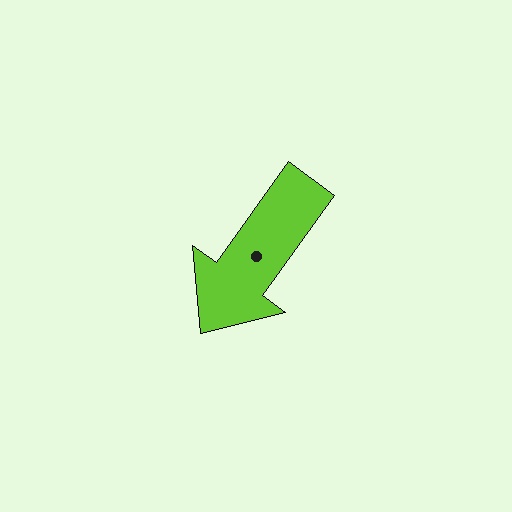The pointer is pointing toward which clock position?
Roughly 7 o'clock.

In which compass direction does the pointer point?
Southwest.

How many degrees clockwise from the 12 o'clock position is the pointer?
Approximately 216 degrees.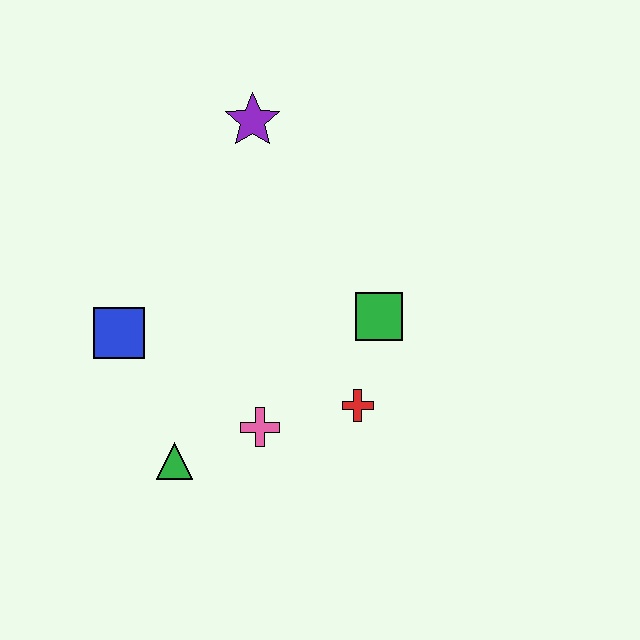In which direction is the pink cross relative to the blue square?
The pink cross is to the right of the blue square.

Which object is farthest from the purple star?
The green triangle is farthest from the purple star.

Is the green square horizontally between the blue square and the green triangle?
No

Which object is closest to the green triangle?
The pink cross is closest to the green triangle.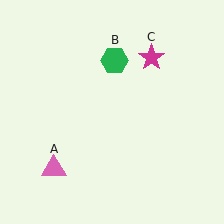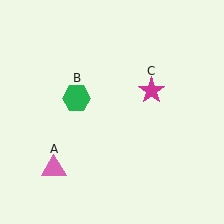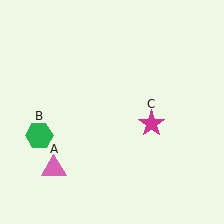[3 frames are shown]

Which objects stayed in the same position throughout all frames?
Pink triangle (object A) remained stationary.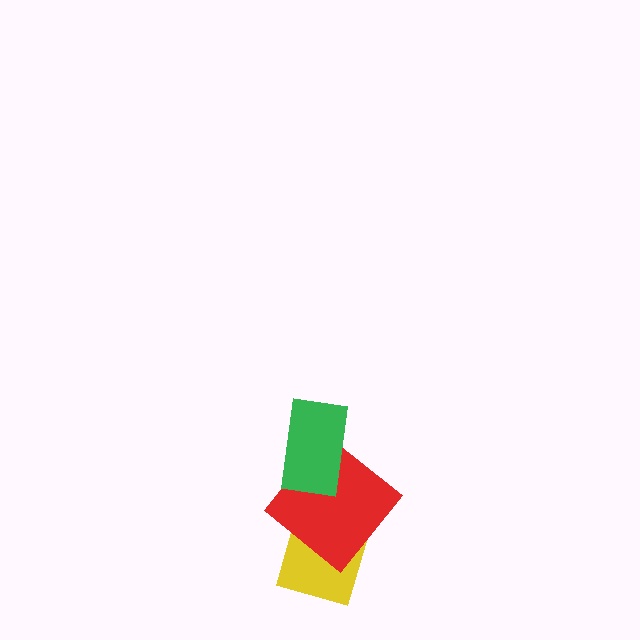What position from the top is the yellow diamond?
The yellow diamond is 3rd from the top.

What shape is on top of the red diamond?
The green rectangle is on top of the red diamond.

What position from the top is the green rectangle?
The green rectangle is 1st from the top.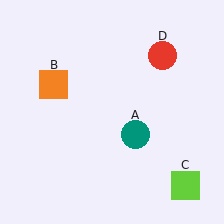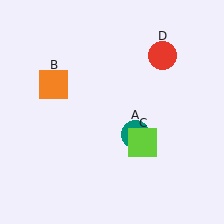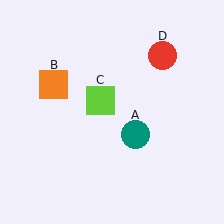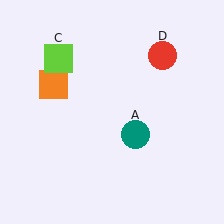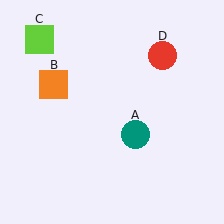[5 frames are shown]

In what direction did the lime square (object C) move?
The lime square (object C) moved up and to the left.